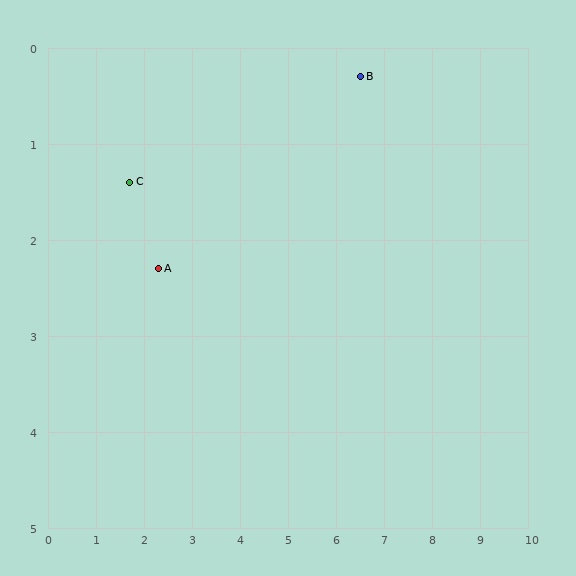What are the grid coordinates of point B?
Point B is at approximately (6.5, 0.3).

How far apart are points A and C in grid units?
Points A and C are about 1.1 grid units apart.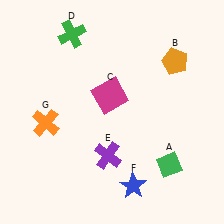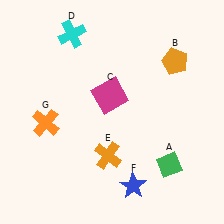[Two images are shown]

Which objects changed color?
D changed from green to cyan. E changed from purple to orange.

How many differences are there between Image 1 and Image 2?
There are 2 differences between the two images.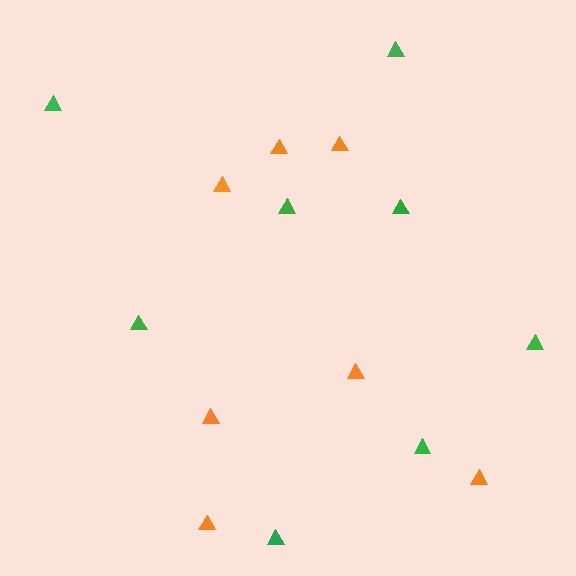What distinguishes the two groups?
There are 2 groups: one group of orange triangles (7) and one group of green triangles (8).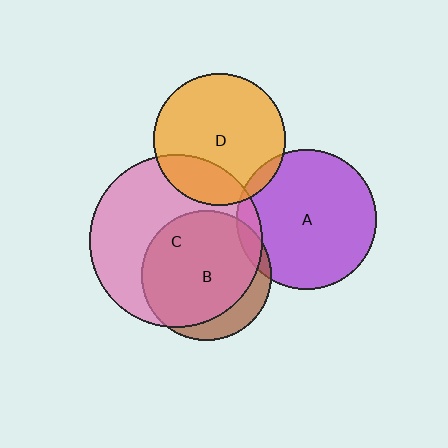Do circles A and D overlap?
Yes.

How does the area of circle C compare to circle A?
Approximately 1.5 times.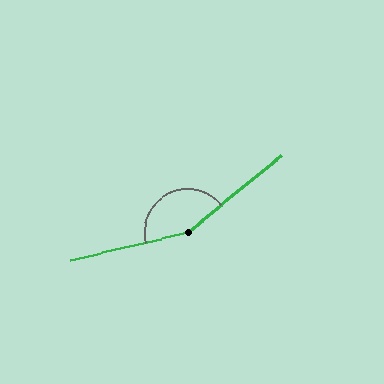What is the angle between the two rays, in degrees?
Approximately 153 degrees.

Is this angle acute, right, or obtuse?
It is obtuse.